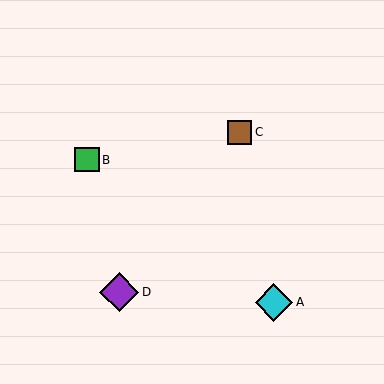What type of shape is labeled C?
Shape C is a brown square.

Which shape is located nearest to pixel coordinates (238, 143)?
The brown square (labeled C) at (239, 132) is nearest to that location.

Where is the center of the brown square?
The center of the brown square is at (239, 132).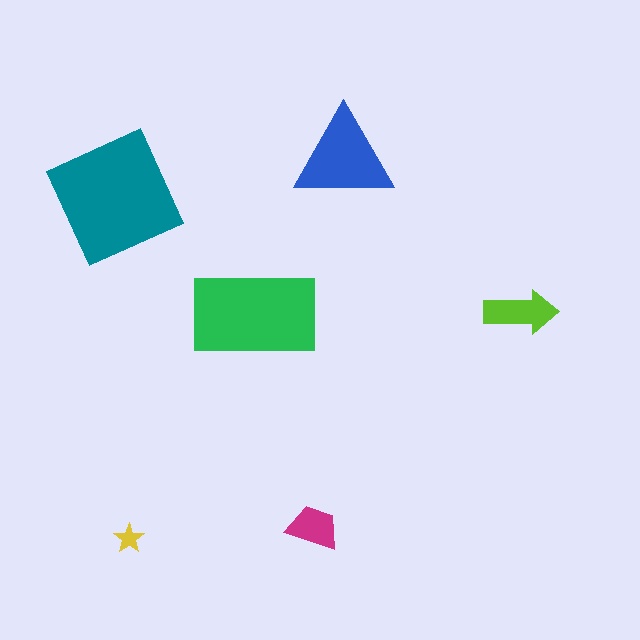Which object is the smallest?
The yellow star.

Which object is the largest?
The teal square.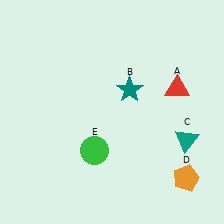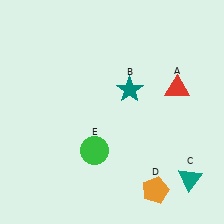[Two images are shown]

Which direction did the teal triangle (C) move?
The teal triangle (C) moved down.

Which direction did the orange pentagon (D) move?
The orange pentagon (D) moved left.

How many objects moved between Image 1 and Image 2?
2 objects moved between the two images.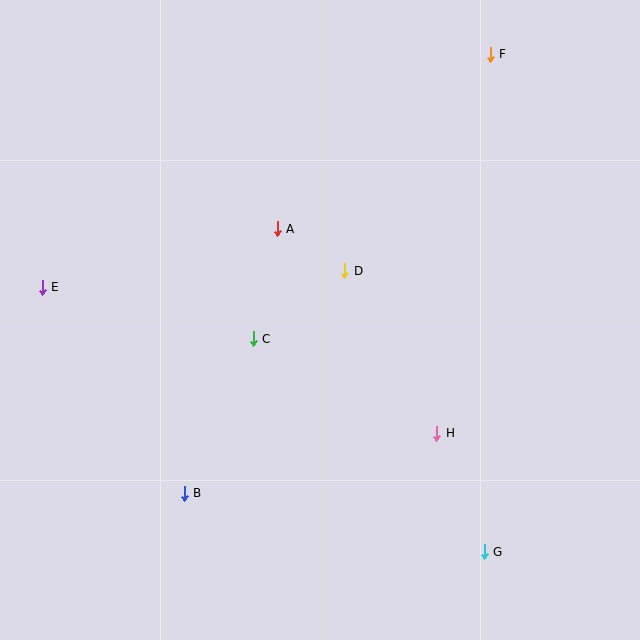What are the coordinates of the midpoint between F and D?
The midpoint between F and D is at (418, 162).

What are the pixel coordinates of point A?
Point A is at (277, 229).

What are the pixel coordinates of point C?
Point C is at (253, 339).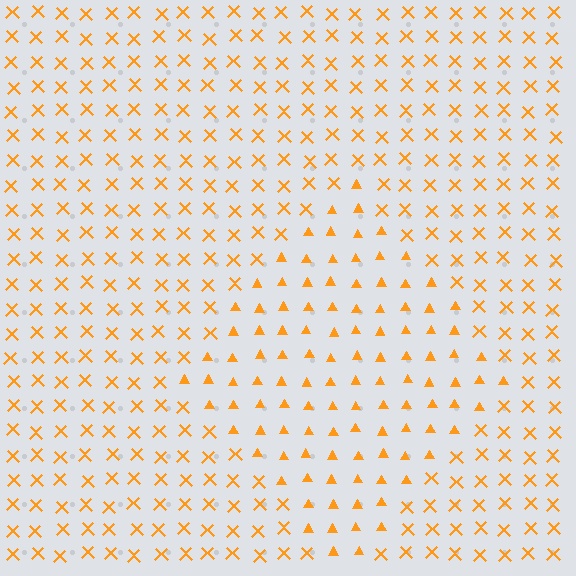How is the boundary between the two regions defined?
The boundary is defined by a change in element shape: triangles inside vs. X marks outside. All elements share the same color and spacing.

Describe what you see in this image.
The image is filled with small orange elements arranged in a uniform grid. A diamond-shaped region contains triangles, while the surrounding area contains X marks. The boundary is defined purely by the change in element shape.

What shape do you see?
I see a diamond.